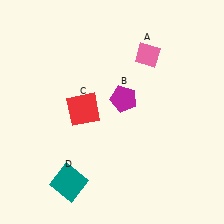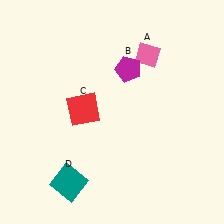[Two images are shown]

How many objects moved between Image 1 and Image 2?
1 object moved between the two images.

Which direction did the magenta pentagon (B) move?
The magenta pentagon (B) moved up.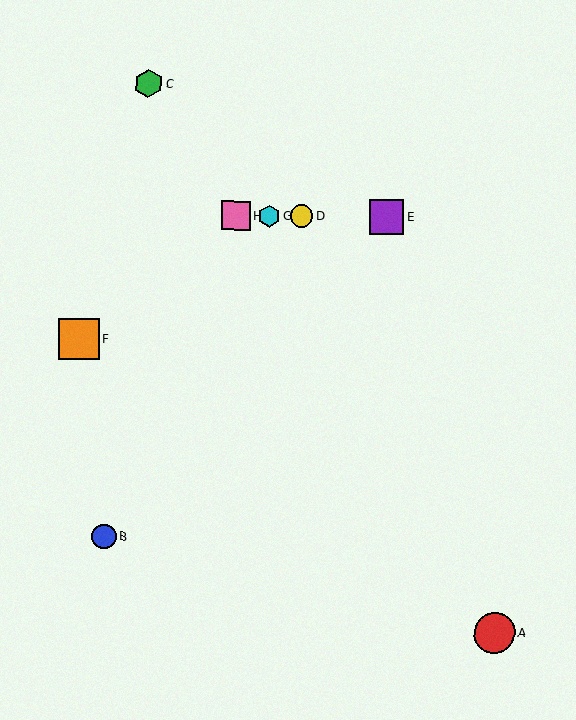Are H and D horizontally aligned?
Yes, both are at y≈216.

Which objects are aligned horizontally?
Objects D, E, G, H are aligned horizontally.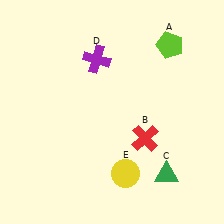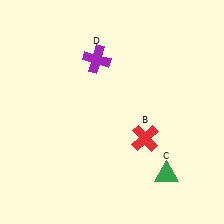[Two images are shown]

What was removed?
The lime pentagon (A), the yellow circle (E) were removed in Image 2.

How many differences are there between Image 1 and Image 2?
There are 2 differences between the two images.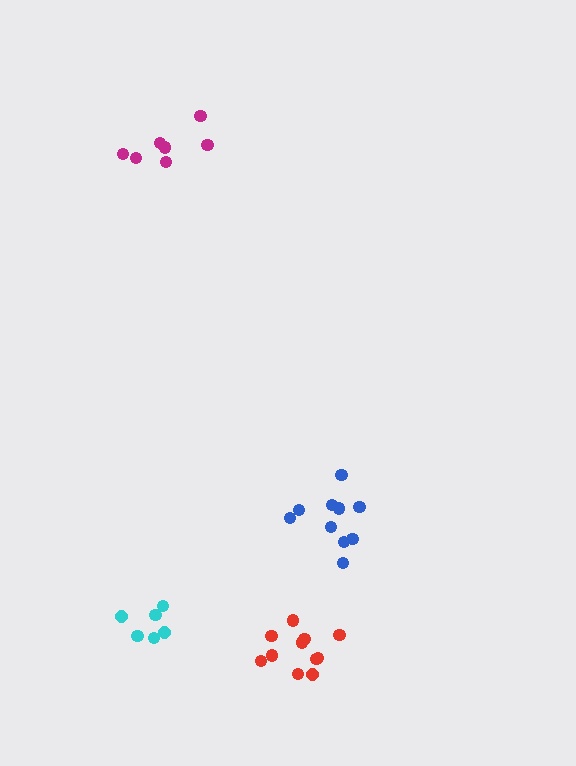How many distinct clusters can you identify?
There are 4 distinct clusters.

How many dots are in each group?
Group 1: 10 dots, Group 2: 7 dots, Group 3: 6 dots, Group 4: 11 dots (34 total).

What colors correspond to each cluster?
The clusters are colored: blue, magenta, cyan, red.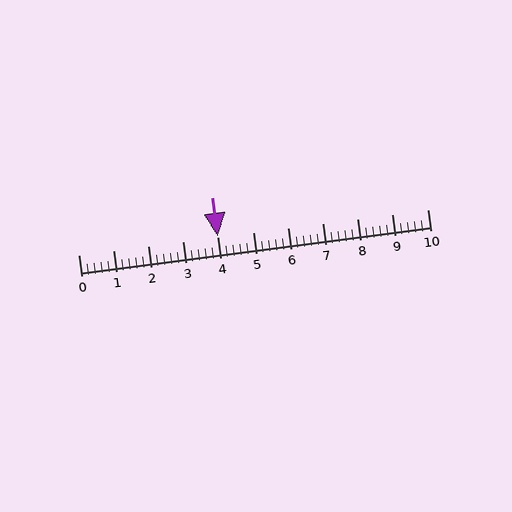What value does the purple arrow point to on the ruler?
The purple arrow points to approximately 4.0.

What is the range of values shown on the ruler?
The ruler shows values from 0 to 10.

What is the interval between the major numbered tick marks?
The major tick marks are spaced 1 units apart.